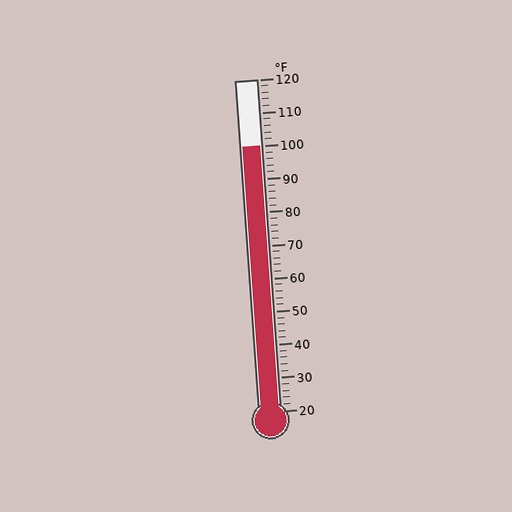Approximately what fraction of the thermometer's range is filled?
The thermometer is filled to approximately 80% of its range.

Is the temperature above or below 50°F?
The temperature is above 50°F.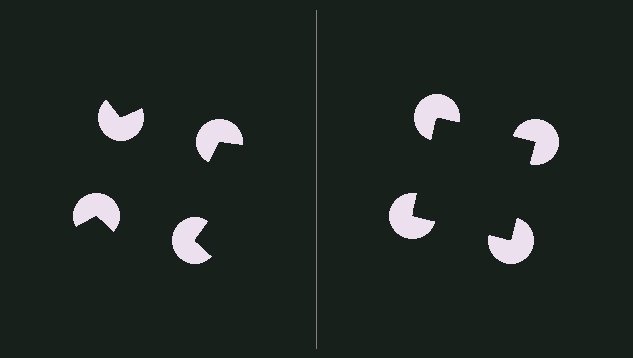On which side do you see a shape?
An illusory square appears on the right side. On the left side the wedge cuts are rotated, so no coherent shape forms.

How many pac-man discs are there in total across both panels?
8 — 4 on each side.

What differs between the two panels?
The pac-man discs are positioned identically on both sides; only the wedge orientations differ. On the right they align to a square; on the left they are misaligned.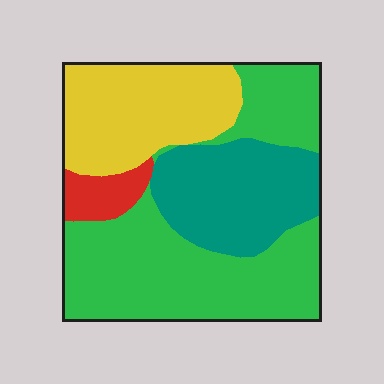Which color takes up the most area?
Green, at roughly 45%.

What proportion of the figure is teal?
Teal covers roughly 25% of the figure.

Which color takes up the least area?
Red, at roughly 5%.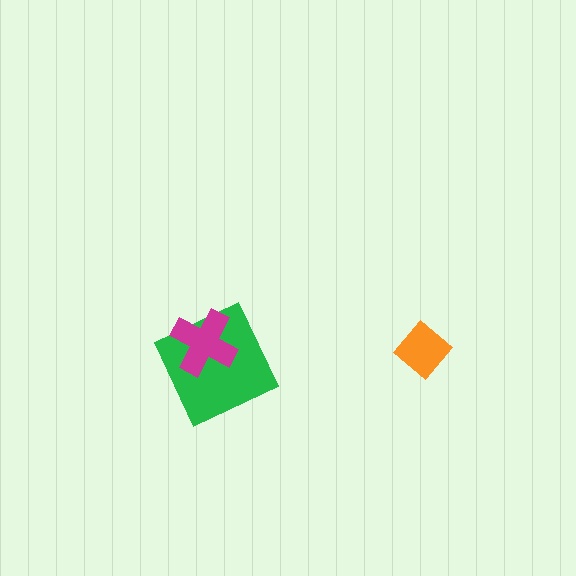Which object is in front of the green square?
The magenta cross is in front of the green square.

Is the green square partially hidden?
Yes, it is partially covered by another shape.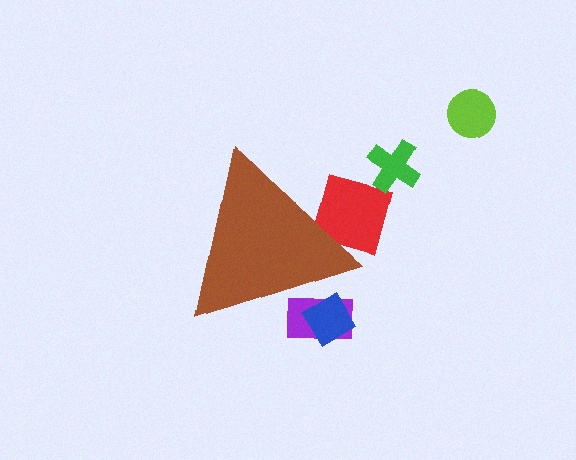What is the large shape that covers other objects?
A brown triangle.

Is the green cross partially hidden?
No, the green cross is fully visible.